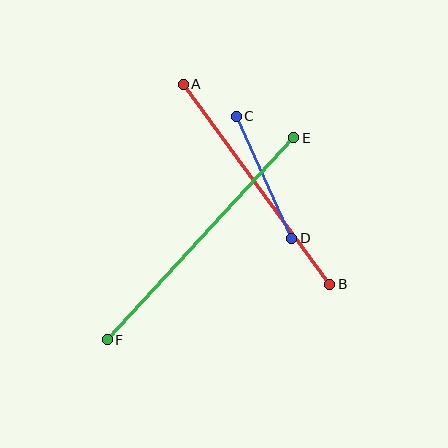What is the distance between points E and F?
The distance is approximately 275 pixels.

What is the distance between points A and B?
The distance is approximately 248 pixels.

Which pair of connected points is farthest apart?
Points E and F are farthest apart.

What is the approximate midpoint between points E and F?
The midpoint is at approximately (201, 239) pixels.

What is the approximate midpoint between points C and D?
The midpoint is at approximately (264, 177) pixels.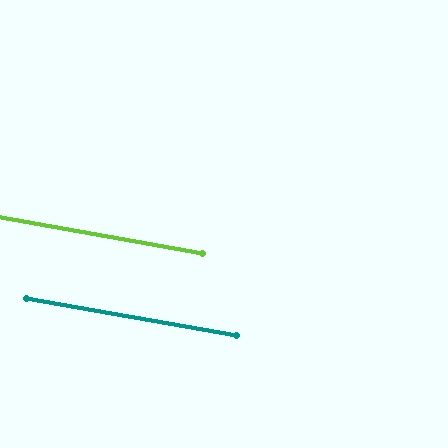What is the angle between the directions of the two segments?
Approximately 0 degrees.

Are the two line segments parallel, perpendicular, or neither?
Parallel — their directions differ by only 0.2°.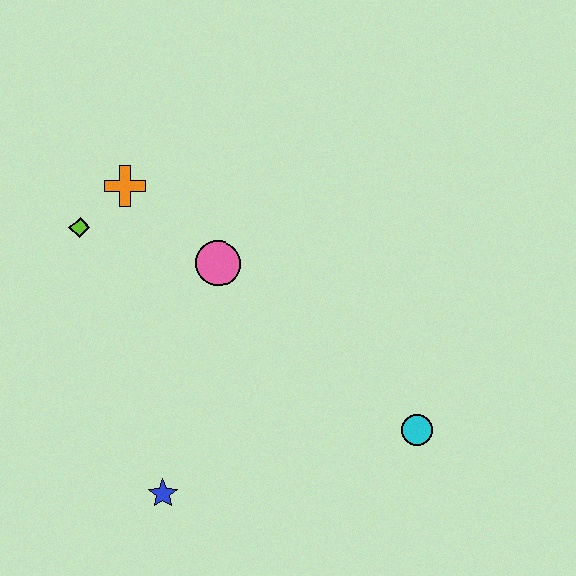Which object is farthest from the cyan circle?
The lime diamond is farthest from the cyan circle.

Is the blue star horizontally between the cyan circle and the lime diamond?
Yes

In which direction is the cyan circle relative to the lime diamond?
The cyan circle is to the right of the lime diamond.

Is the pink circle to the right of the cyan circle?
No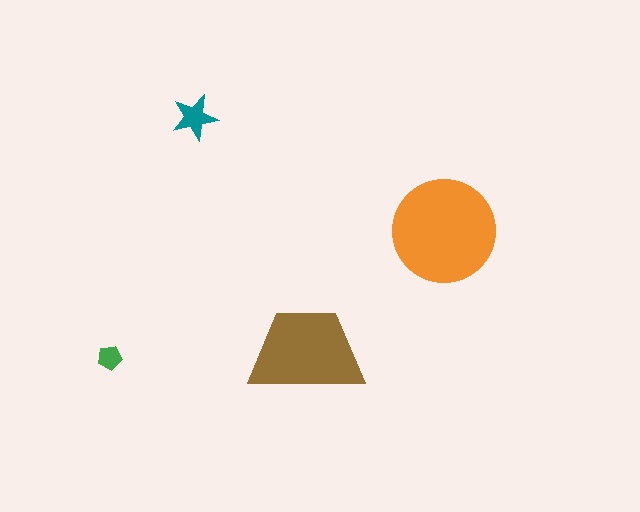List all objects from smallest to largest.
The green pentagon, the teal star, the brown trapezoid, the orange circle.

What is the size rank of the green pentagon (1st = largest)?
4th.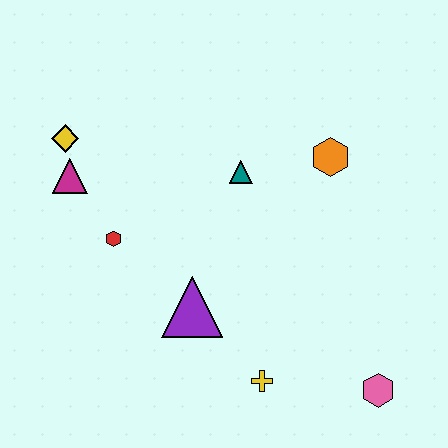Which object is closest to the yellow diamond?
The magenta triangle is closest to the yellow diamond.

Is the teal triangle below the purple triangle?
No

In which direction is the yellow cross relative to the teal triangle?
The yellow cross is below the teal triangle.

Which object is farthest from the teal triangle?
The pink hexagon is farthest from the teal triangle.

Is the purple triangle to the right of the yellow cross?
No